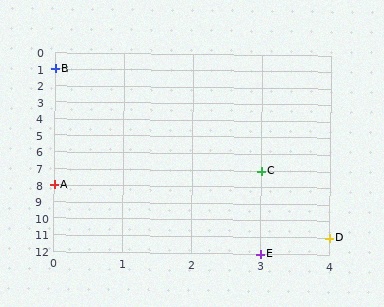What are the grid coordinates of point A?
Point A is at grid coordinates (0, 8).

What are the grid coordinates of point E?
Point E is at grid coordinates (3, 12).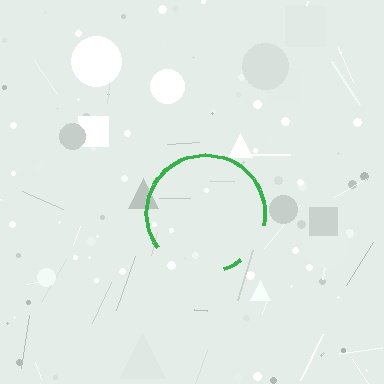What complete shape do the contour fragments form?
The contour fragments form a circle.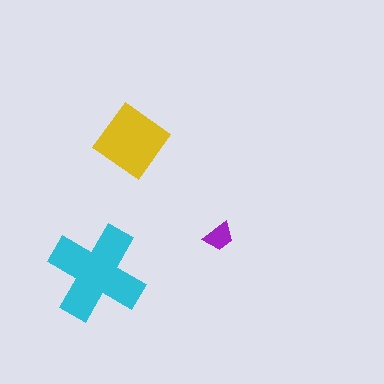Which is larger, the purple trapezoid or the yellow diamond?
The yellow diamond.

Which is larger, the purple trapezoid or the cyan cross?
The cyan cross.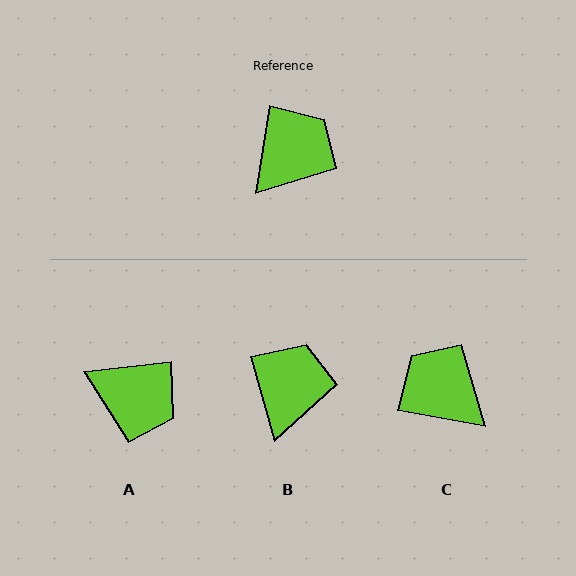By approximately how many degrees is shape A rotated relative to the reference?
Approximately 74 degrees clockwise.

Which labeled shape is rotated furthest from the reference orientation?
C, about 89 degrees away.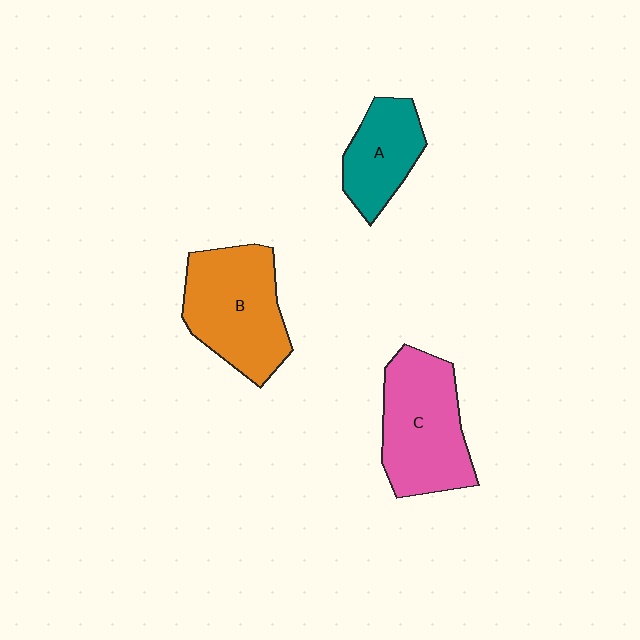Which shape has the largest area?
Shape B (orange).